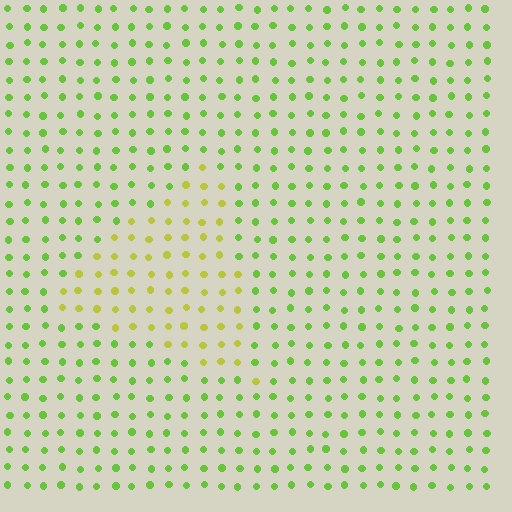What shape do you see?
I see a triangle.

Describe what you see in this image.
The image is filled with small lime elements in a uniform arrangement. A triangle-shaped region is visible where the elements are tinted to a slightly different hue, forming a subtle color boundary.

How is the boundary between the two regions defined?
The boundary is defined purely by a slight shift in hue (about 36 degrees). Spacing, size, and orientation are identical on both sides.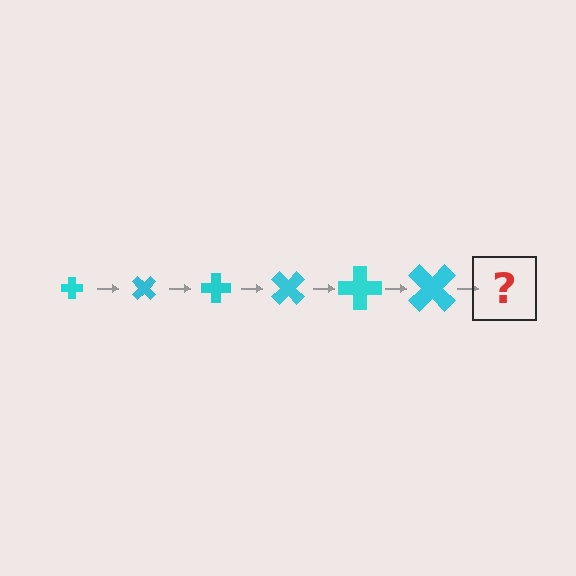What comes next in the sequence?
The next element should be a cross, larger than the previous one and rotated 270 degrees from the start.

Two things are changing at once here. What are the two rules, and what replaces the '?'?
The two rules are that the cross grows larger each step and it rotates 45 degrees each step. The '?' should be a cross, larger than the previous one and rotated 270 degrees from the start.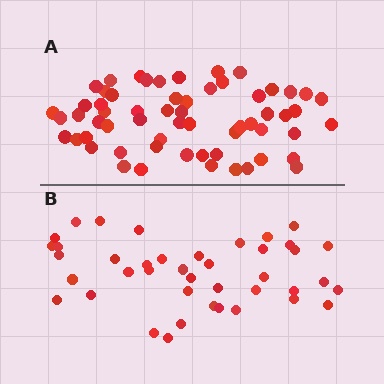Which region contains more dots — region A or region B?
Region A (the top region) has more dots.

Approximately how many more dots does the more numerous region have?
Region A has approximately 20 more dots than region B.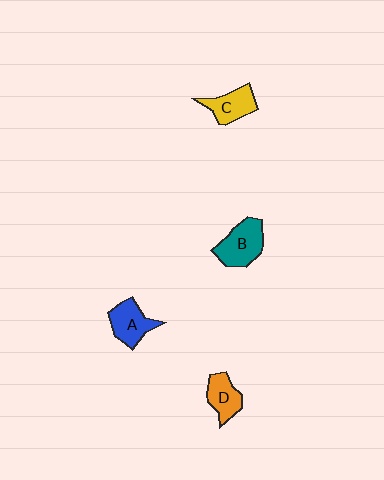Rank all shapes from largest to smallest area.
From largest to smallest: B (teal), A (blue), C (yellow), D (orange).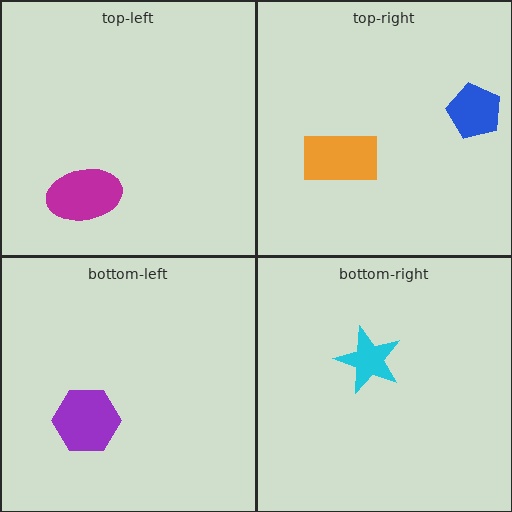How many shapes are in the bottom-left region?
1.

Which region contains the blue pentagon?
The top-right region.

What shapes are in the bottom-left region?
The purple hexagon.